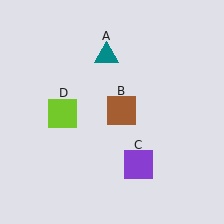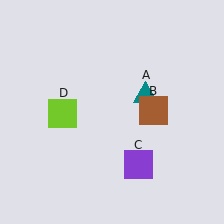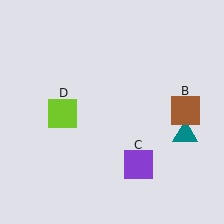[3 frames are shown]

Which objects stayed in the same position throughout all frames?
Purple square (object C) and lime square (object D) remained stationary.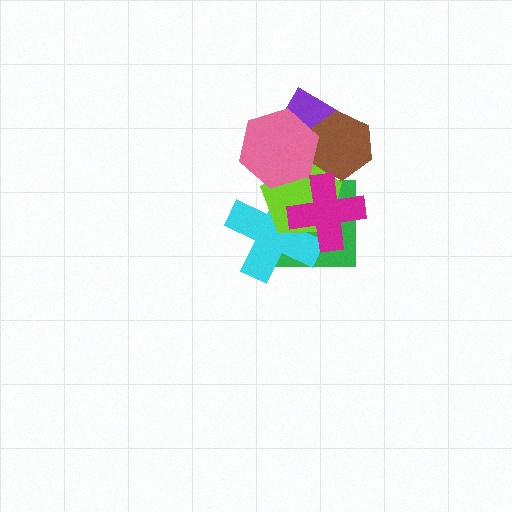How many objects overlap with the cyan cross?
3 objects overlap with the cyan cross.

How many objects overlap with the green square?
3 objects overlap with the green square.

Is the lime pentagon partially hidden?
Yes, it is partially covered by another shape.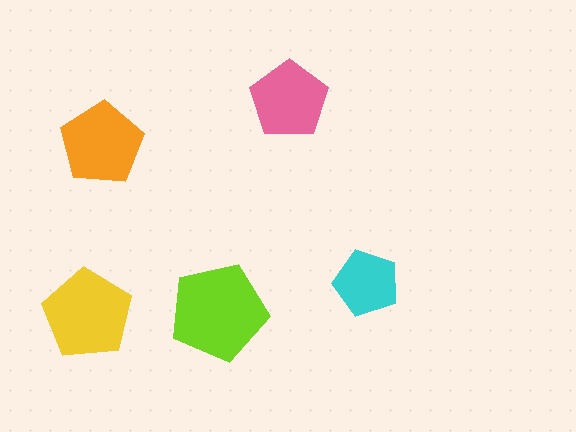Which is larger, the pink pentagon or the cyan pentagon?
The pink one.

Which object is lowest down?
The yellow pentagon is bottommost.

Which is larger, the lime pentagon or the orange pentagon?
The lime one.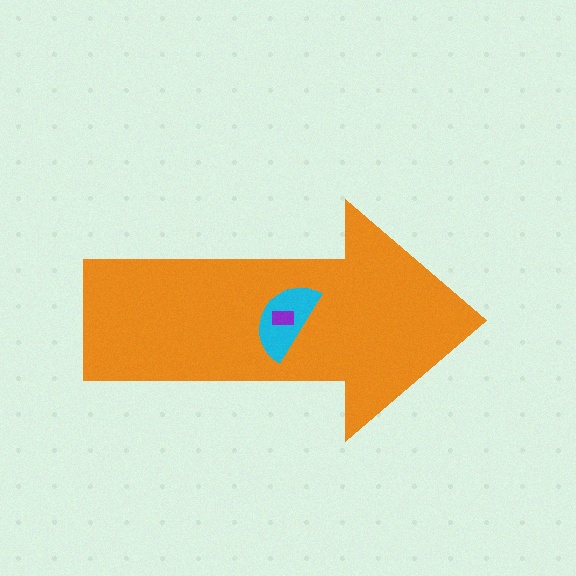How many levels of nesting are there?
3.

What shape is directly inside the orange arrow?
The cyan semicircle.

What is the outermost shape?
The orange arrow.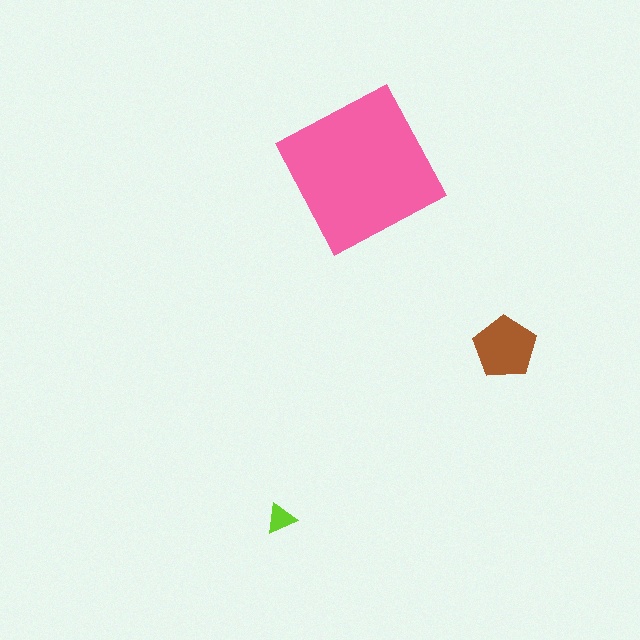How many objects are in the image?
There are 3 objects in the image.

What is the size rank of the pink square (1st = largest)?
1st.